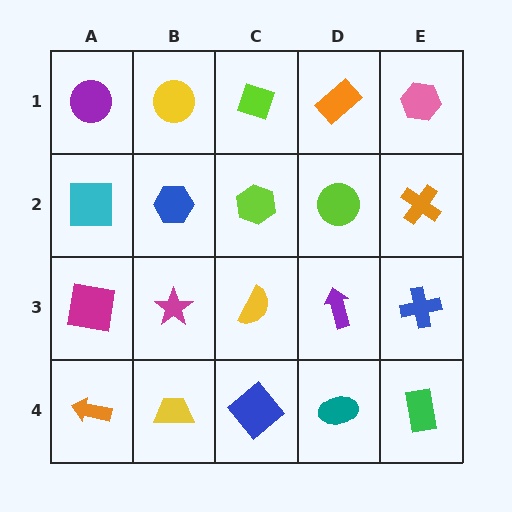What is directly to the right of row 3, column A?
A magenta star.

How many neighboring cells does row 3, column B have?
4.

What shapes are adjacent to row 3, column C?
A lime hexagon (row 2, column C), a blue diamond (row 4, column C), a magenta star (row 3, column B), a purple arrow (row 3, column D).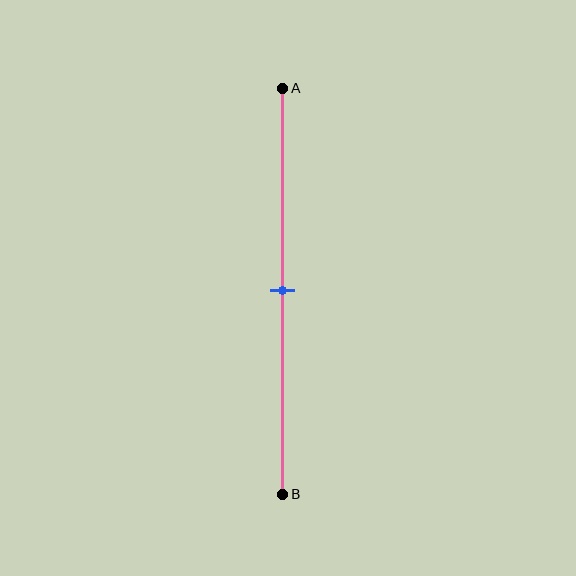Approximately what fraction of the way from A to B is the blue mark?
The blue mark is approximately 50% of the way from A to B.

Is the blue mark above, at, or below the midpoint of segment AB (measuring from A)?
The blue mark is approximately at the midpoint of segment AB.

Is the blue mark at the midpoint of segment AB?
Yes, the mark is approximately at the midpoint.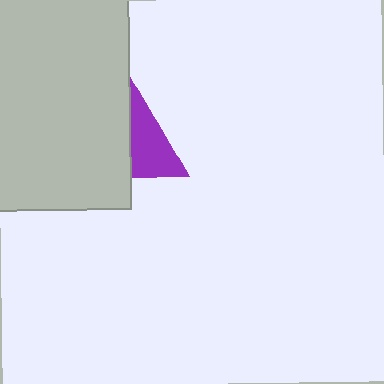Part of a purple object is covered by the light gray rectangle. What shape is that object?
It is a triangle.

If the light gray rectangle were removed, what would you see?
You would see the complete purple triangle.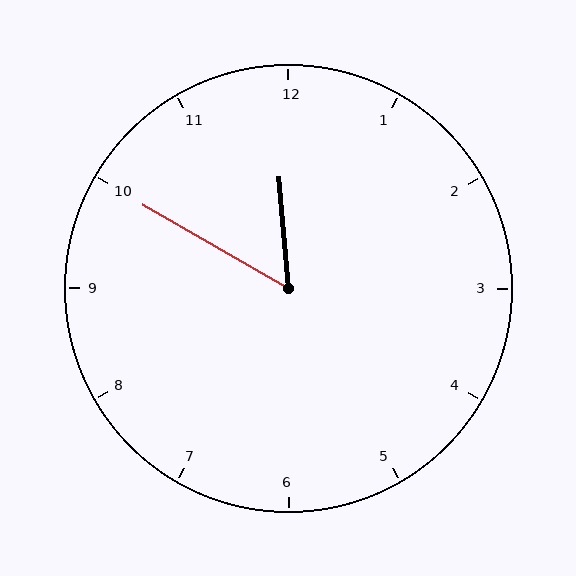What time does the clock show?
11:50.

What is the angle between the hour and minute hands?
Approximately 55 degrees.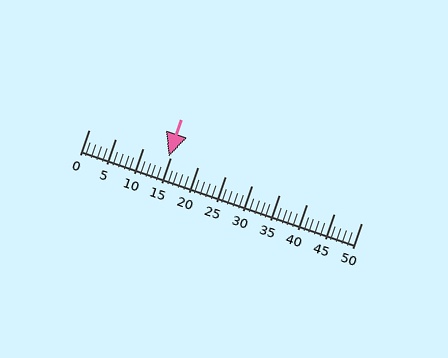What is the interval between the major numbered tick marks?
The major tick marks are spaced 5 units apart.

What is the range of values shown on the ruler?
The ruler shows values from 0 to 50.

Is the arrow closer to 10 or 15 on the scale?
The arrow is closer to 15.